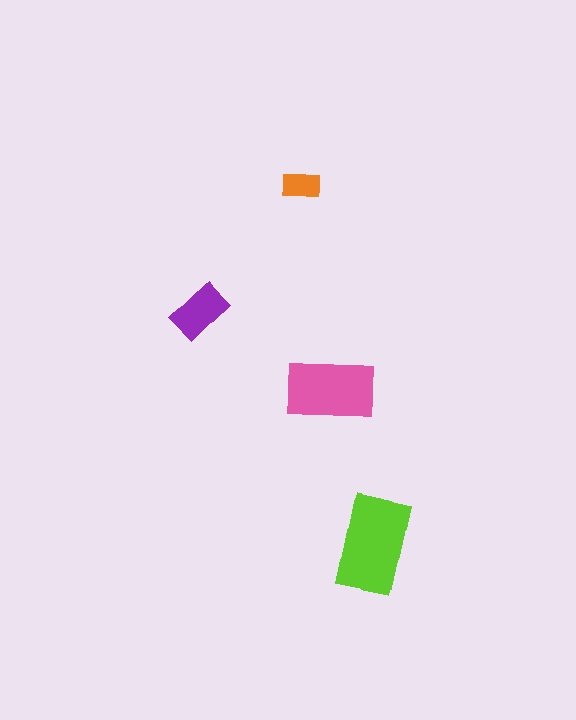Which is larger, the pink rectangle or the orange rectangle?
The pink one.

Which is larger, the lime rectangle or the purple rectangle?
The lime one.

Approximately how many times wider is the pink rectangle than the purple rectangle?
About 1.5 times wider.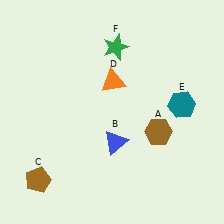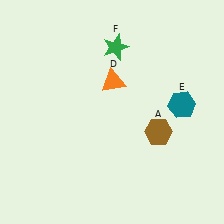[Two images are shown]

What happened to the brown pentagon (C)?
The brown pentagon (C) was removed in Image 2. It was in the bottom-left area of Image 1.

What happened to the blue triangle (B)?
The blue triangle (B) was removed in Image 2. It was in the bottom-right area of Image 1.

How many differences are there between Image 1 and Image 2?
There are 2 differences between the two images.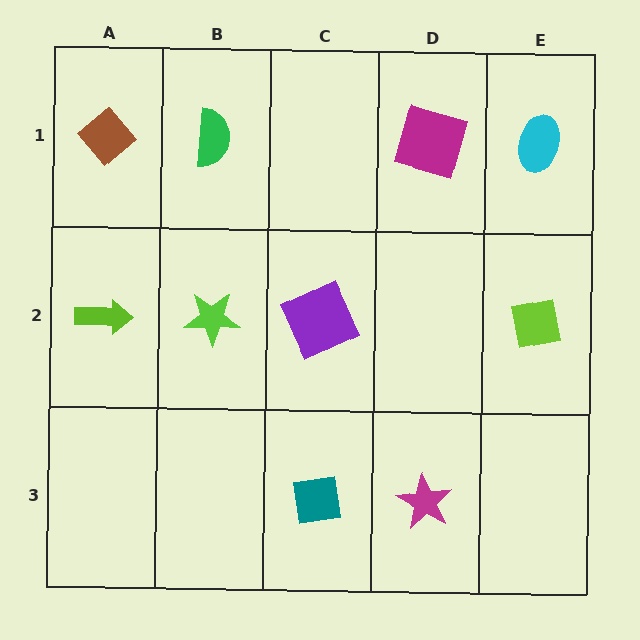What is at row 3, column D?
A magenta star.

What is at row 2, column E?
A lime square.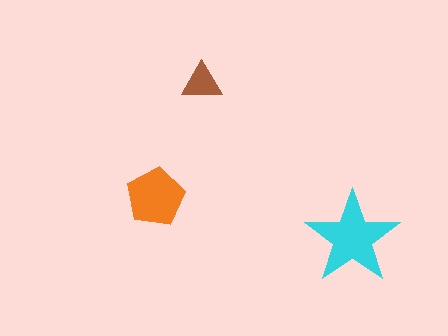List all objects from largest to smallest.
The cyan star, the orange pentagon, the brown triangle.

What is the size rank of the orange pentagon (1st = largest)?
2nd.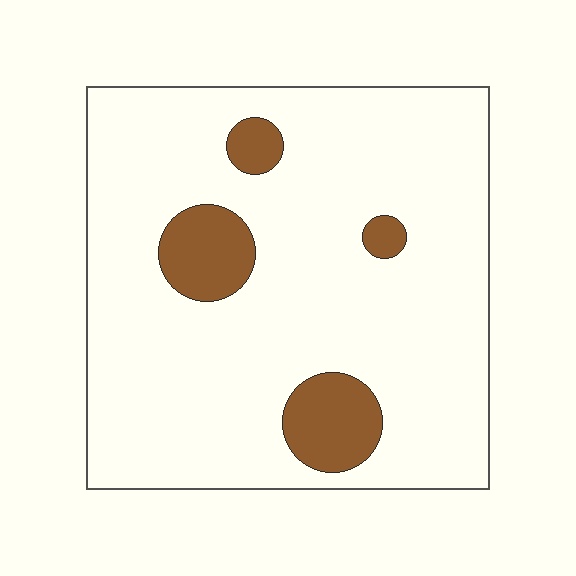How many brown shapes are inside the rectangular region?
4.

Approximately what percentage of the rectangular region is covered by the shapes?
Approximately 10%.